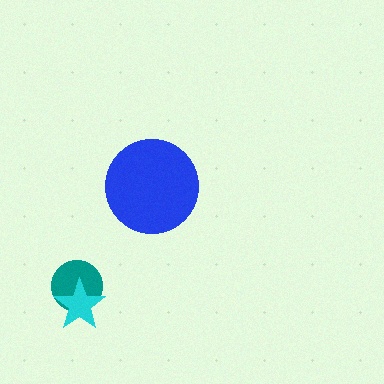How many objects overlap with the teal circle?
1 object overlaps with the teal circle.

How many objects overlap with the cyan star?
1 object overlaps with the cyan star.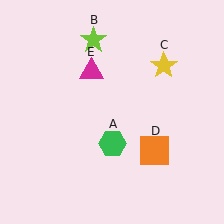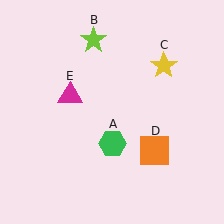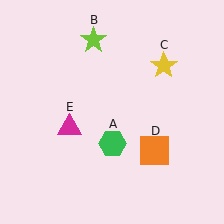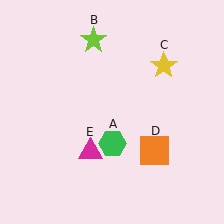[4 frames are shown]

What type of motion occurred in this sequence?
The magenta triangle (object E) rotated counterclockwise around the center of the scene.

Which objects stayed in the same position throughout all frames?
Green hexagon (object A) and lime star (object B) and yellow star (object C) and orange square (object D) remained stationary.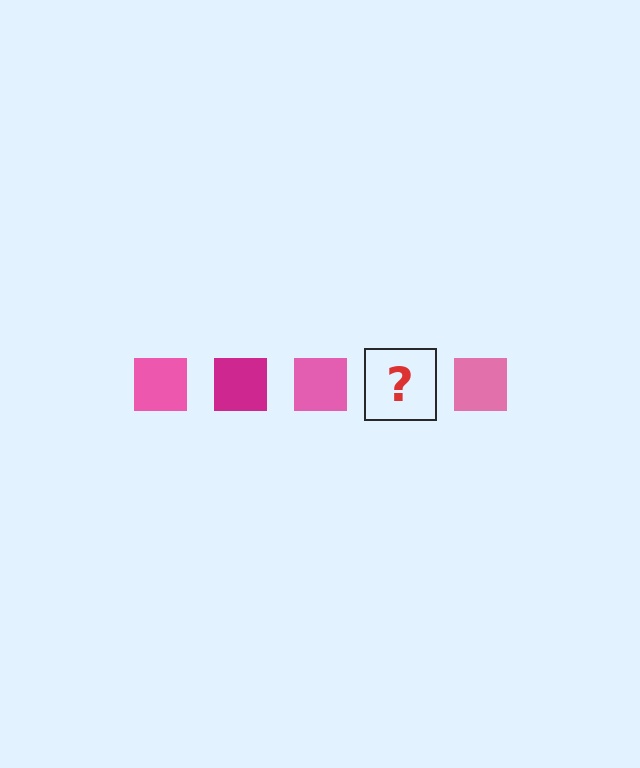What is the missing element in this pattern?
The missing element is a magenta square.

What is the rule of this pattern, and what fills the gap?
The rule is that the pattern cycles through pink, magenta squares. The gap should be filled with a magenta square.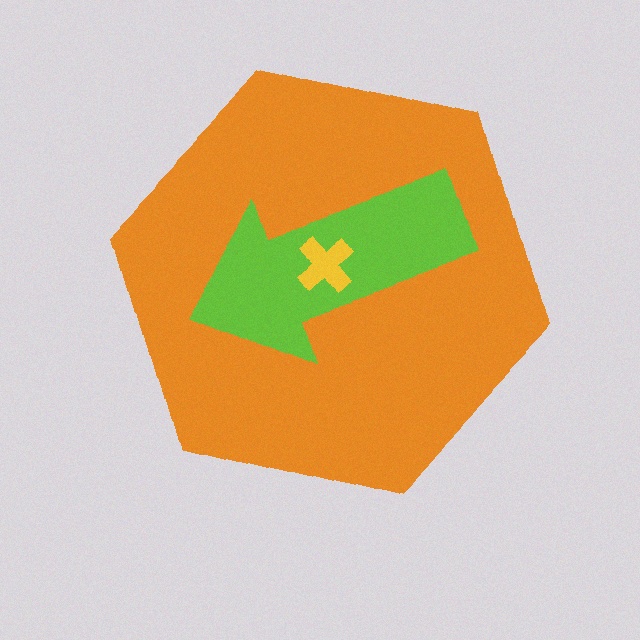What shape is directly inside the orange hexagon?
The lime arrow.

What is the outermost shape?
The orange hexagon.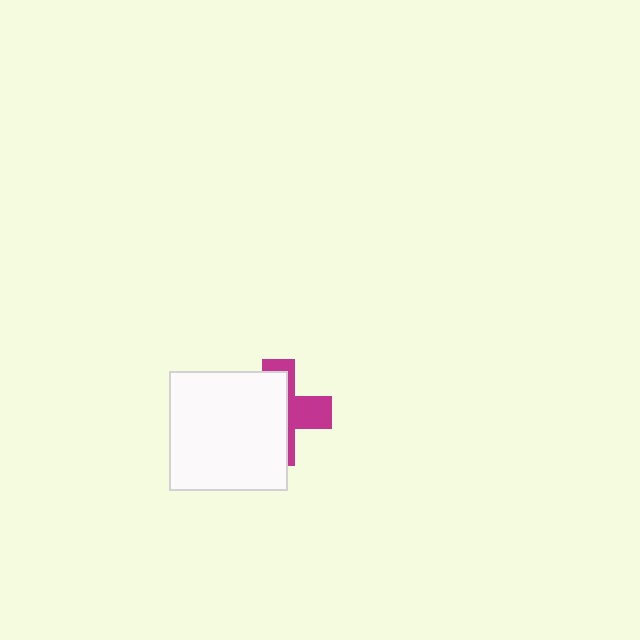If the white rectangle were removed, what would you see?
You would see the complete magenta cross.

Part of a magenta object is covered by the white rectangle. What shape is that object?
It is a cross.